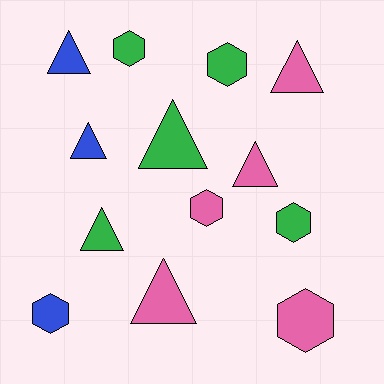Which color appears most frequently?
Green, with 5 objects.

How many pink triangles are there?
There are 3 pink triangles.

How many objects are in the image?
There are 13 objects.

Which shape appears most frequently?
Triangle, with 7 objects.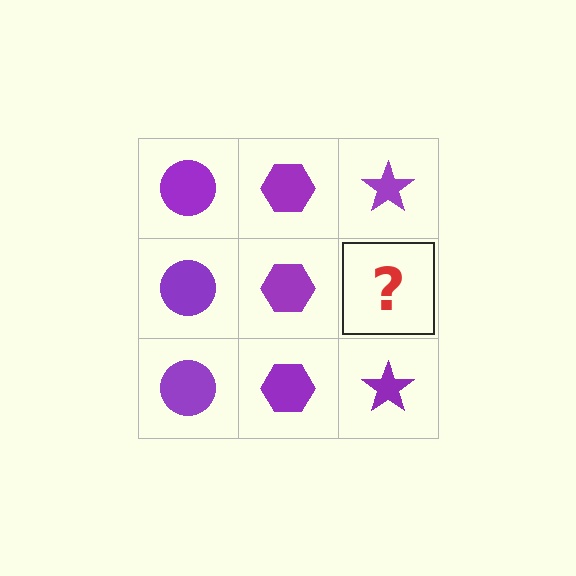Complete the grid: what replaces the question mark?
The question mark should be replaced with a purple star.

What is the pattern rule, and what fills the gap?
The rule is that each column has a consistent shape. The gap should be filled with a purple star.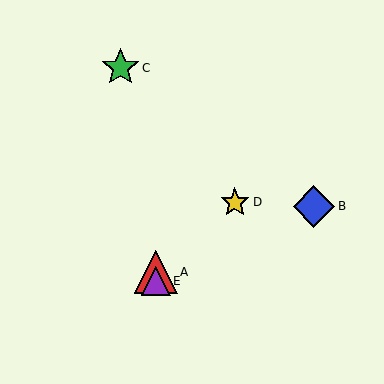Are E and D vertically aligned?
No, E is at x≈156 and D is at x≈235.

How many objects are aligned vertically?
2 objects (A, E) are aligned vertically.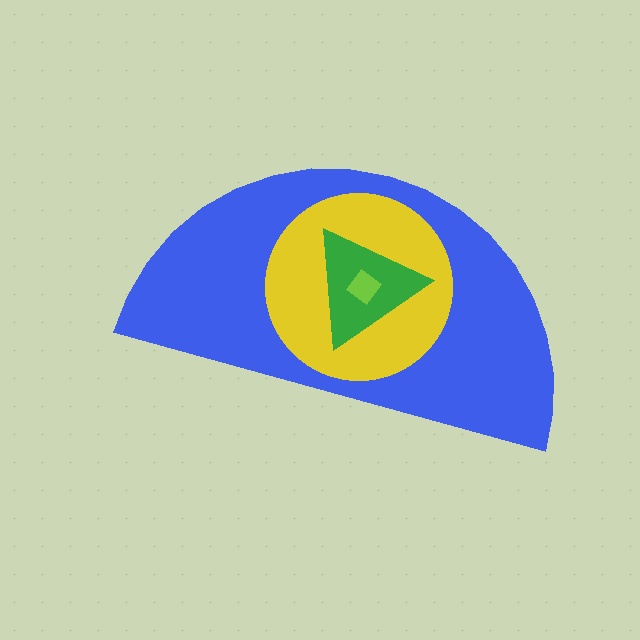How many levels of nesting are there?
4.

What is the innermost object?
The lime diamond.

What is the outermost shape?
The blue semicircle.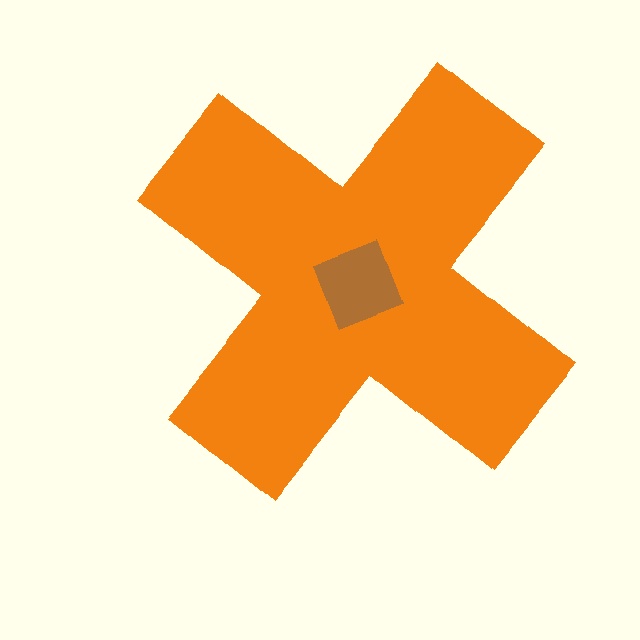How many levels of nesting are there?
2.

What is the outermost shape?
The orange cross.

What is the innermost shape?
The brown square.